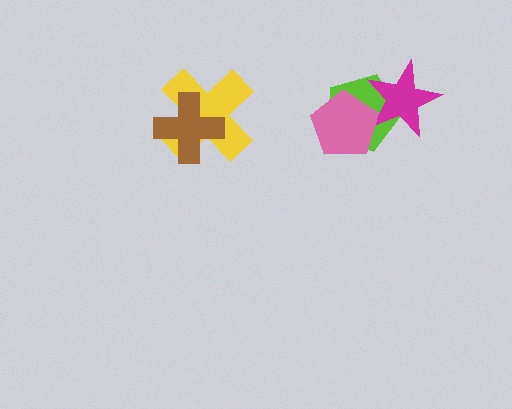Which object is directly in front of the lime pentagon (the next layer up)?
The magenta star is directly in front of the lime pentagon.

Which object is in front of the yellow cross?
The brown cross is in front of the yellow cross.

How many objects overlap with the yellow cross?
1 object overlaps with the yellow cross.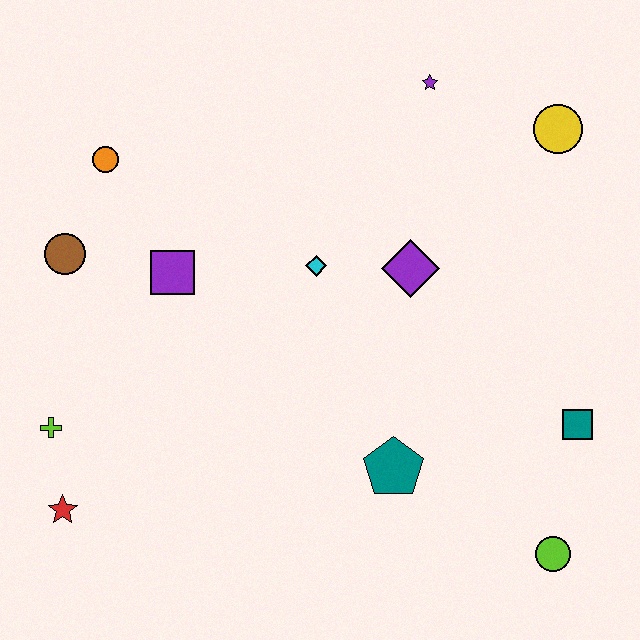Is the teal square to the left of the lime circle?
No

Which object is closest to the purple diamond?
The cyan diamond is closest to the purple diamond.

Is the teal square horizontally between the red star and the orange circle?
No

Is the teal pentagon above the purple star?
No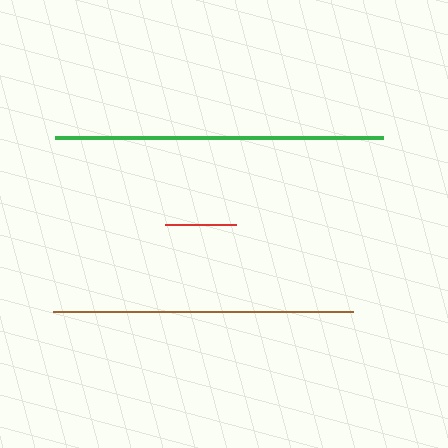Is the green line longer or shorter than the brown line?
The green line is longer than the brown line.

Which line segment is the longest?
The green line is the longest at approximately 328 pixels.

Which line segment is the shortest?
The red line is the shortest at approximately 70 pixels.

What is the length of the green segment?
The green segment is approximately 328 pixels long.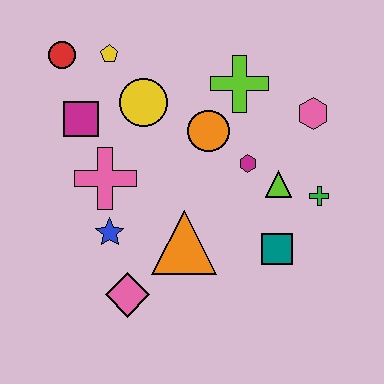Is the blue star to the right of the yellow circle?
No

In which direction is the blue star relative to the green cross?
The blue star is to the left of the green cross.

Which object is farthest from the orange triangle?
The red circle is farthest from the orange triangle.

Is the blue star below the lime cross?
Yes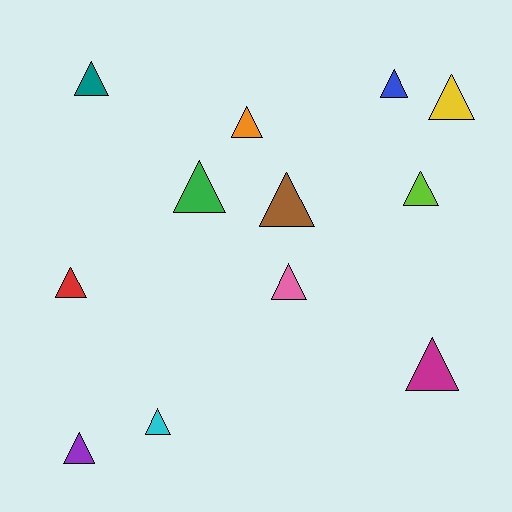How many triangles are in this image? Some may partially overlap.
There are 12 triangles.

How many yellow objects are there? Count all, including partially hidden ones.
There is 1 yellow object.